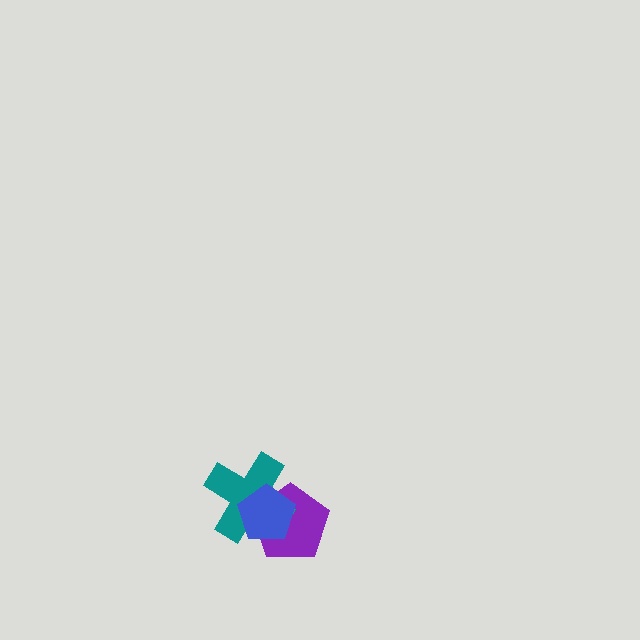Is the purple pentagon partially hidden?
Yes, it is partially covered by another shape.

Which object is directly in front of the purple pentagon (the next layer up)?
The teal cross is directly in front of the purple pentagon.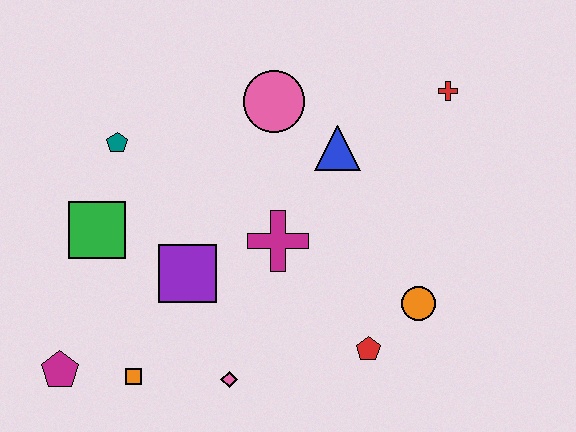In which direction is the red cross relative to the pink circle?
The red cross is to the right of the pink circle.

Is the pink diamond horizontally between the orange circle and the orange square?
Yes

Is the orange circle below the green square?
Yes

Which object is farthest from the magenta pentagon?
The red cross is farthest from the magenta pentagon.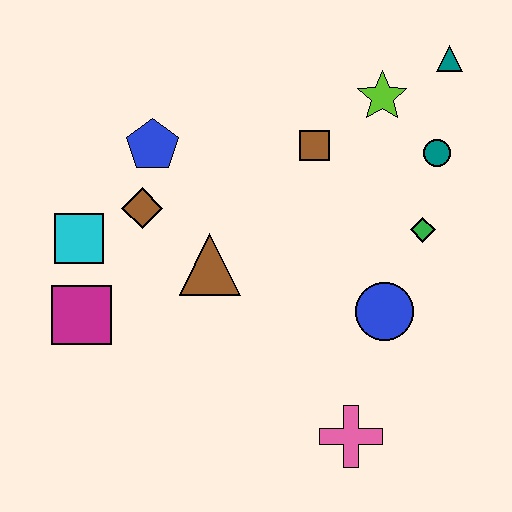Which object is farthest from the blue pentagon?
The pink cross is farthest from the blue pentagon.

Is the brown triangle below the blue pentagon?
Yes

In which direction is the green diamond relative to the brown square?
The green diamond is to the right of the brown square.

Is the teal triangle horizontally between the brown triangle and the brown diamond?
No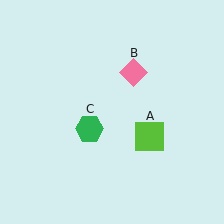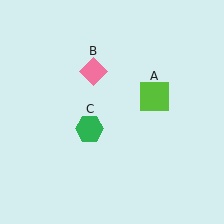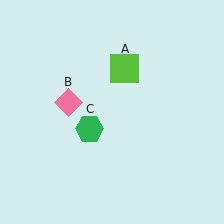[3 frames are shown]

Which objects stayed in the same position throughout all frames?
Green hexagon (object C) remained stationary.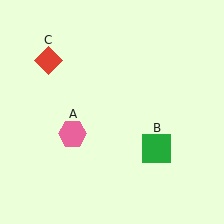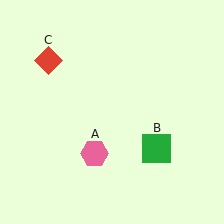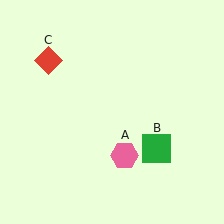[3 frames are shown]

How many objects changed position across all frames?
1 object changed position: pink hexagon (object A).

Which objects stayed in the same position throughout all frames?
Green square (object B) and red diamond (object C) remained stationary.